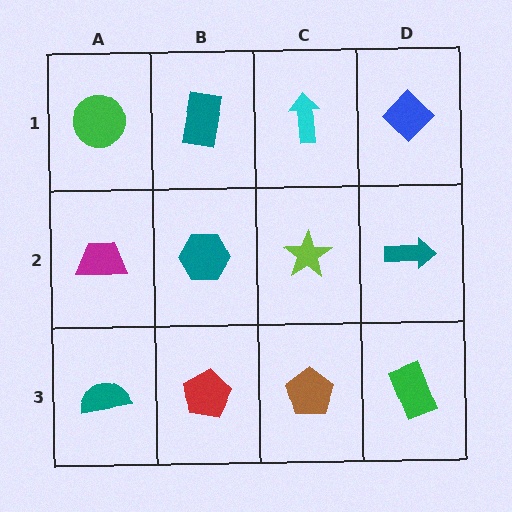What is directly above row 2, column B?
A teal rectangle.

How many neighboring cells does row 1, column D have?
2.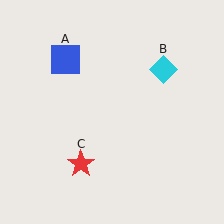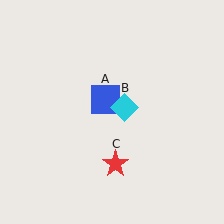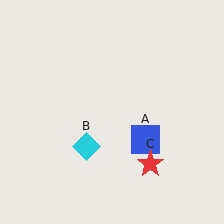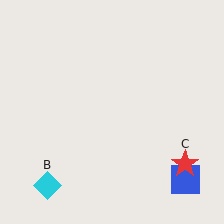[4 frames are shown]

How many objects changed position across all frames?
3 objects changed position: blue square (object A), cyan diamond (object B), red star (object C).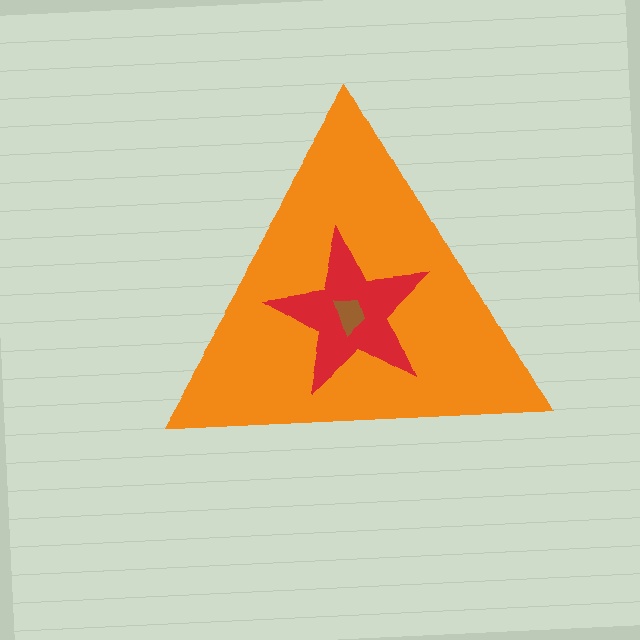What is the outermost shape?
The orange triangle.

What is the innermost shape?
The brown trapezoid.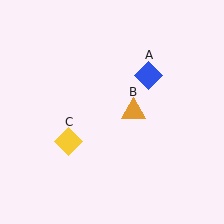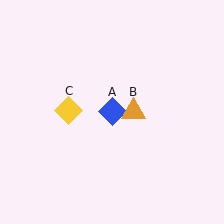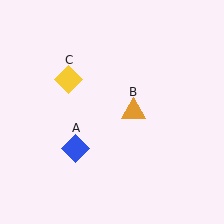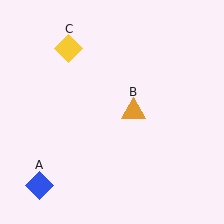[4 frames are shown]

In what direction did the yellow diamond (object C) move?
The yellow diamond (object C) moved up.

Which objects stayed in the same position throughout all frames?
Orange triangle (object B) remained stationary.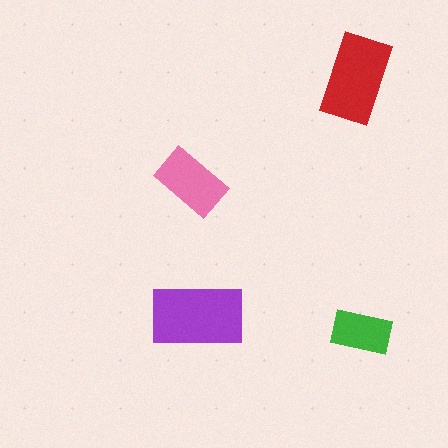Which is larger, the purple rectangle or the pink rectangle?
The purple one.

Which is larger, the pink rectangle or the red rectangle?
The red one.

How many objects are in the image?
There are 4 objects in the image.